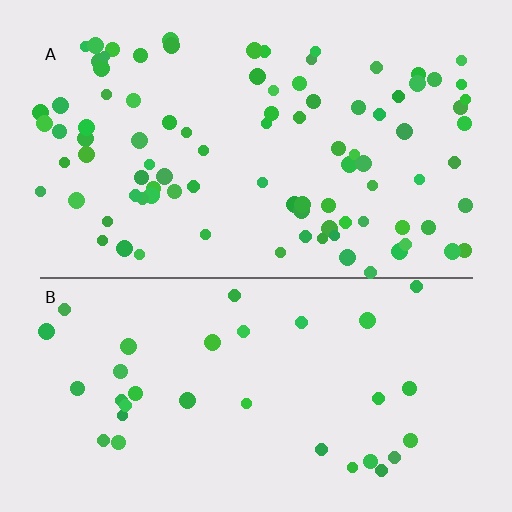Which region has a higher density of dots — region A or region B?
A (the top).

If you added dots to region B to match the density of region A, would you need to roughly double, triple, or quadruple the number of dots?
Approximately triple.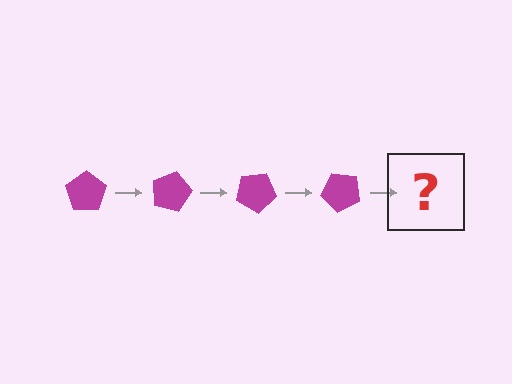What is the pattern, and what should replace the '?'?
The pattern is that the pentagon rotates 15 degrees each step. The '?' should be a magenta pentagon rotated 60 degrees.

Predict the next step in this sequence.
The next step is a magenta pentagon rotated 60 degrees.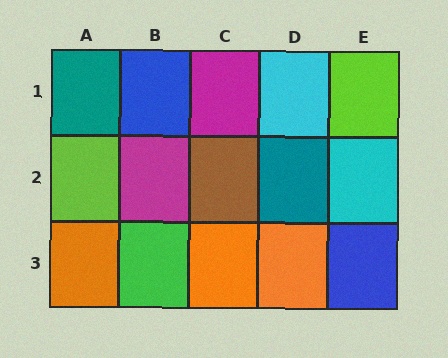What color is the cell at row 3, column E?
Blue.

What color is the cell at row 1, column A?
Teal.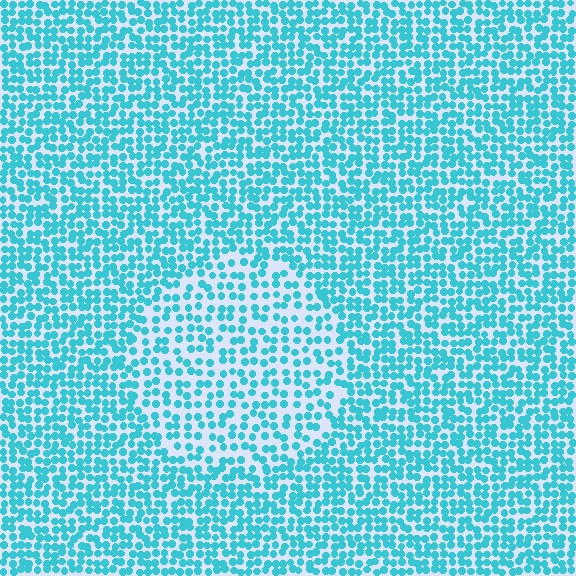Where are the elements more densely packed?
The elements are more densely packed outside the circle boundary.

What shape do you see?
I see a circle.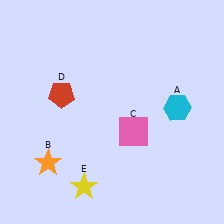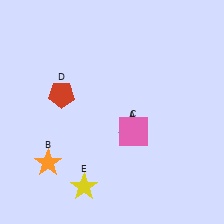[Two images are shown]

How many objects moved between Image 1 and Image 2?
1 object moved between the two images.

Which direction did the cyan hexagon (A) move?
The cyan hexagon (A) moved left.